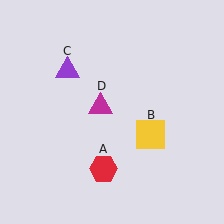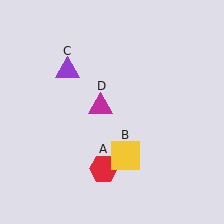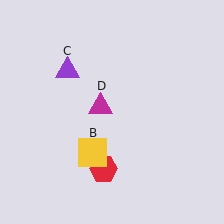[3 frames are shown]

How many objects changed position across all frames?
1 object changed position: yellow square (object B).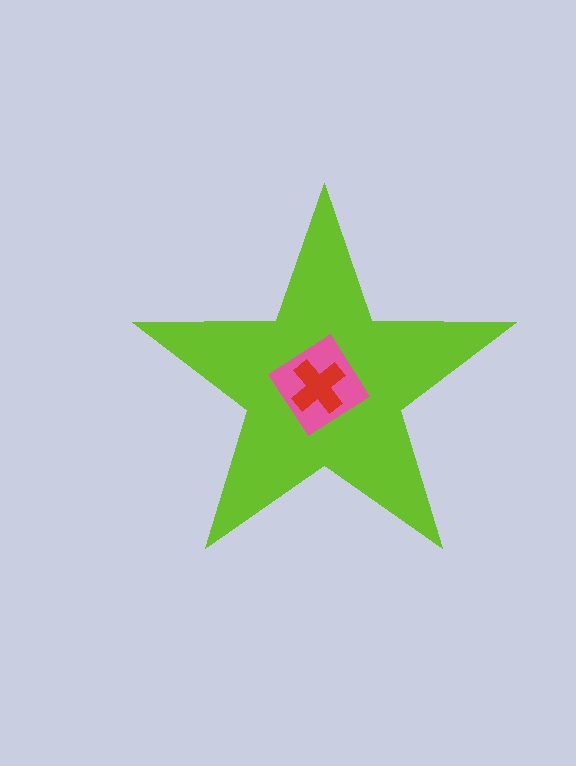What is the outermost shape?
The lime star.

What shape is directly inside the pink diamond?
The red cross.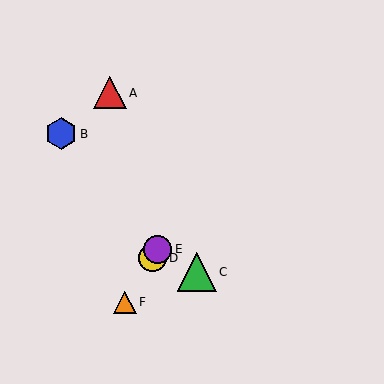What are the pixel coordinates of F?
Object F is at (125, 302).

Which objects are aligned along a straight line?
Objects D, E, F are aligned along a straight line.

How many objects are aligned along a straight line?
3 objects (D, E, F) are aligned along a straight line.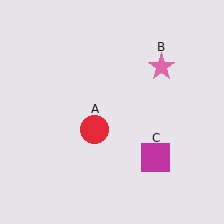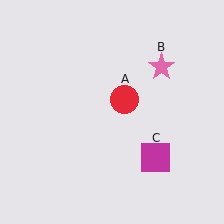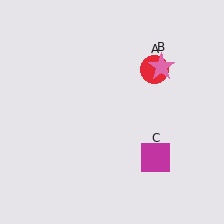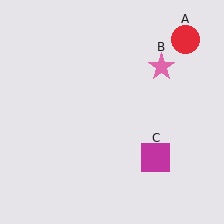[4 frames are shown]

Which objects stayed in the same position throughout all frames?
Pink star (object B) and magenta square (object C) remained stationary.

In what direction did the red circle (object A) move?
The red circle (object A) moved up and to the right.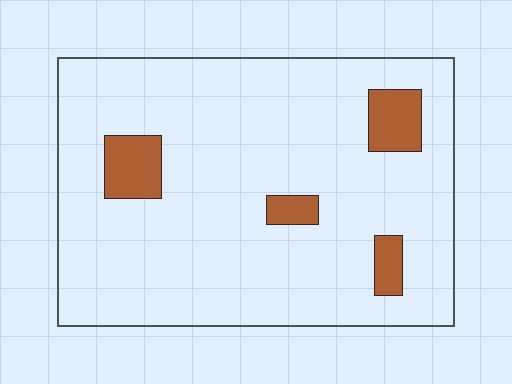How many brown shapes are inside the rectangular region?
4.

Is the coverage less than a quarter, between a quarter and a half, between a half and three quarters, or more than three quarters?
Less than a quarter.